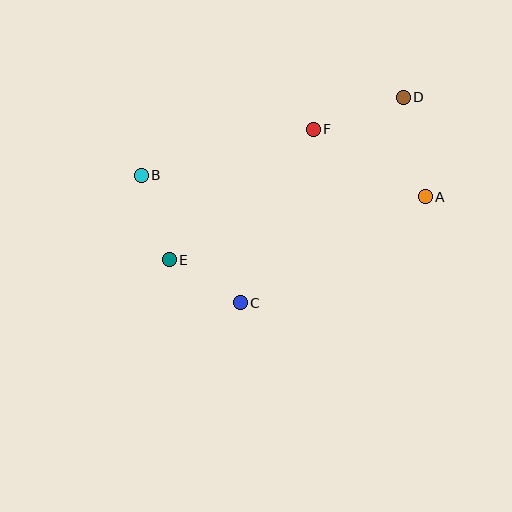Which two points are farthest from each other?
Points A and B are farthest from each other.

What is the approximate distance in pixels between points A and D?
The distance between A and D is approximately 102 pixels.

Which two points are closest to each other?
Points C and E are closest to each other.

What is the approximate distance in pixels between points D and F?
The distance between D and F is approximately 95 pixels.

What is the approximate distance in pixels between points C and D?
The distance between C and D is approximately 262 pixels.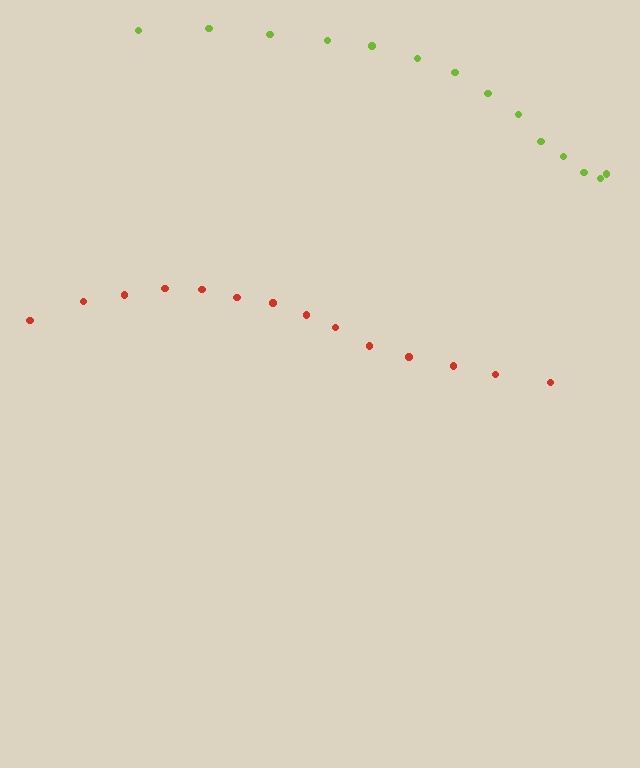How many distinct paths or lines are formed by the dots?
There are 2 distinct paths.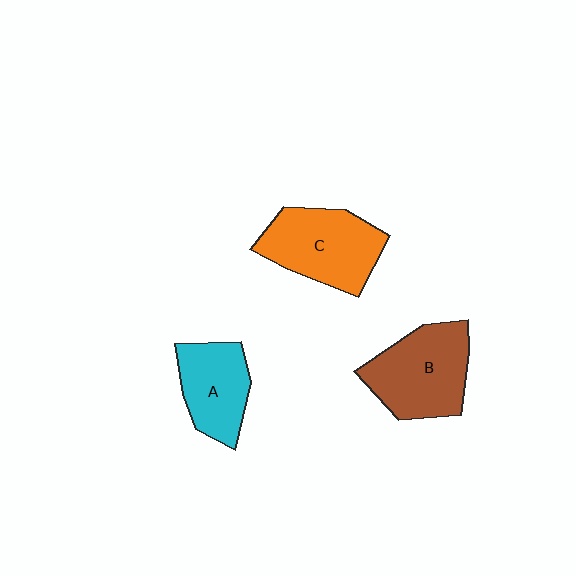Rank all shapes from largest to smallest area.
From largest to smallest: B (brown), C (orange), A (cyan).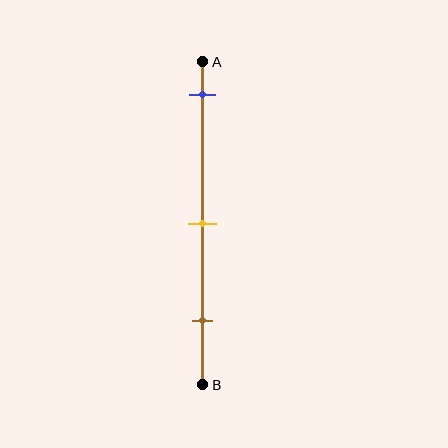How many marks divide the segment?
There are 3 marks dividing the segment.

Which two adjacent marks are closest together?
The yellow and brown marks are the closest adjacent pair.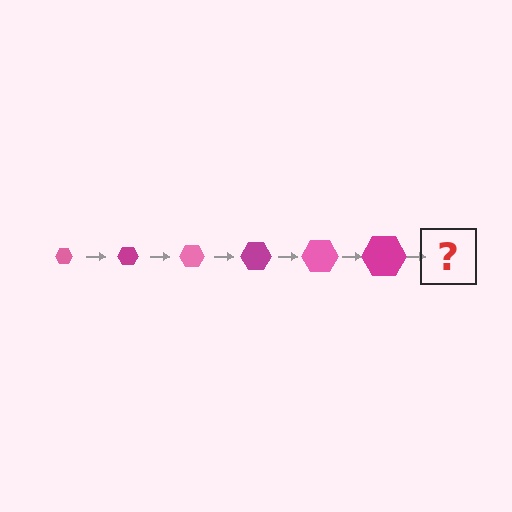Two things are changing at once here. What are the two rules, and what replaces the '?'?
The two rules are that the hexagon grows larger each step and the color cycles through pink and magenta. The '?' should be a pink hexagon, larger than the previous one.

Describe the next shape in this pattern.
It should be a pink hexagon, larger than the previous one.